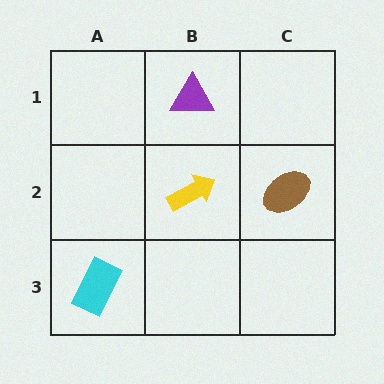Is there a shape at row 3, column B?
No, that cell is empty.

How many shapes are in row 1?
1 shape.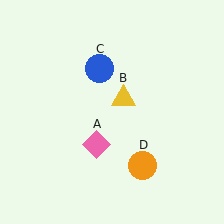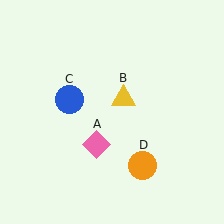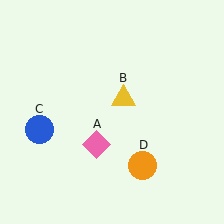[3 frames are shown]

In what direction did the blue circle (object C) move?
The blue circle (object C) moved down and to the left.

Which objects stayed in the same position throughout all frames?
Pink diamond (object A) and yellow triangle (object B) and orange circle (object D) remained stationary.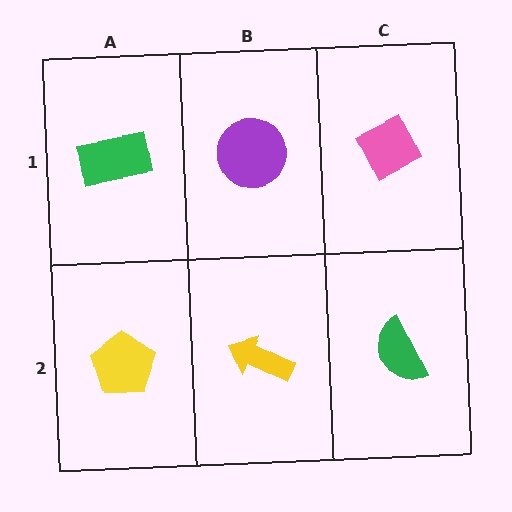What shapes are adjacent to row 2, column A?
A green rectangle (row 1, column A), a yellow arrow (row 2, column B).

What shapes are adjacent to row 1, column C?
A green semicircle (row 2, column C), a purple circle (row 1, column B).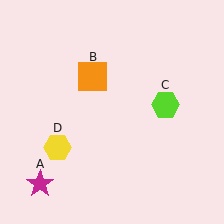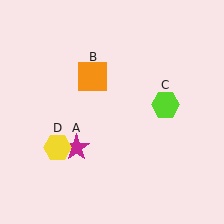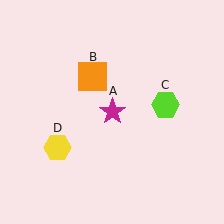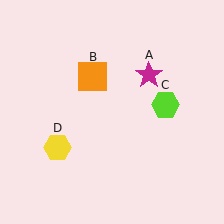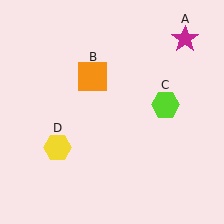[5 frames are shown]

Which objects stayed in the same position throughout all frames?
Orange square (object B) and lime hexagon (object C) and yellow hexagon (object D) remained stationary.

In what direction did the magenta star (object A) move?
The magenta star (object A) moved up and to the right.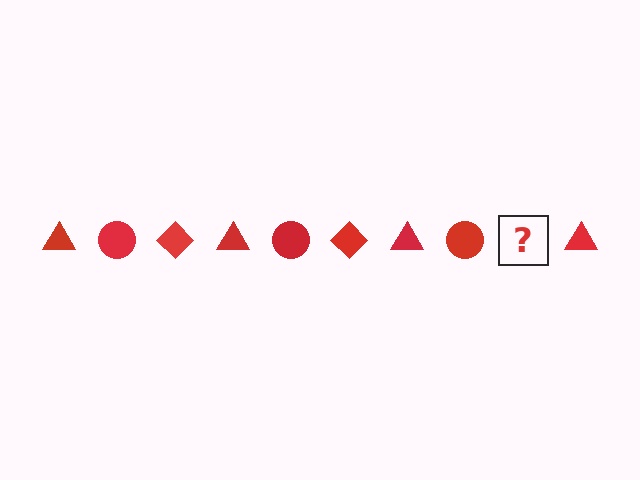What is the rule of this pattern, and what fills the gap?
The rule is that the pattern cycles through triangle, circle, diamond shapes in red. The gap should be filled with a red diamond.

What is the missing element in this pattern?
The missing element is a red diamond.